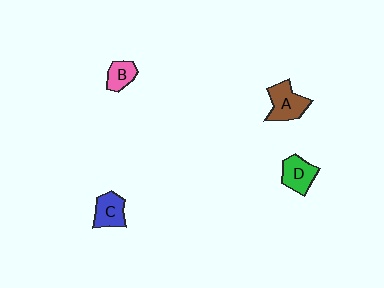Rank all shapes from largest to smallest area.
From largest to smallest: A (brown), D (green), C (blue), B (pink).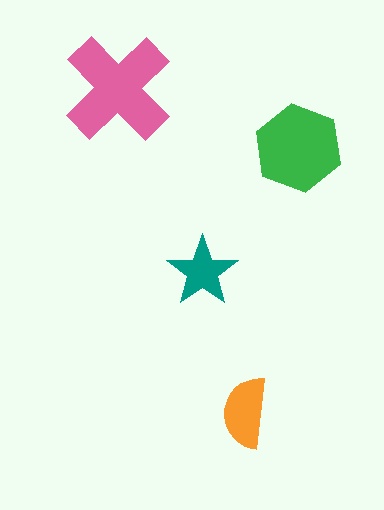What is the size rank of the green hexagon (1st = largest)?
2nd.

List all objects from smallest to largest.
The teal star, the orange semicircle, the green hexagon, the pink cross.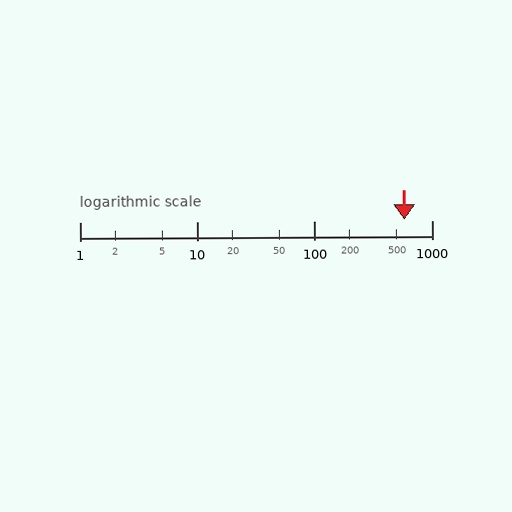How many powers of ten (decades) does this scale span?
The scale spans 3 decades, from 1 to 1000.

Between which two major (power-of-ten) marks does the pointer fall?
The pointer is between 100 and 1000.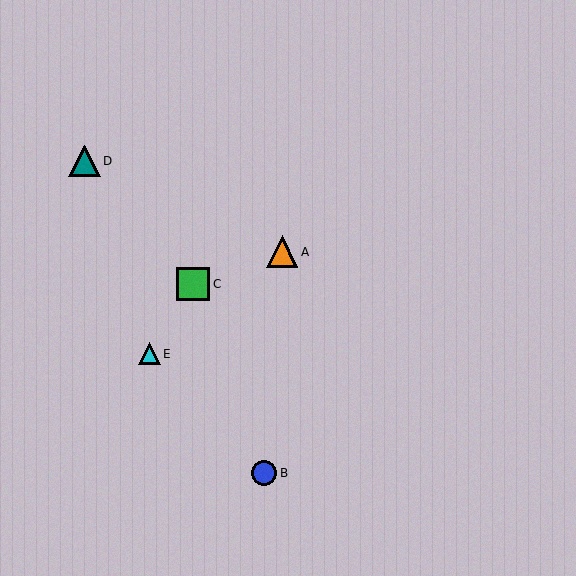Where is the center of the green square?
The center of the green square is at (193, 284).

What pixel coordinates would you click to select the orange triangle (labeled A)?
Click at (282, 252) to select the orange triangle A.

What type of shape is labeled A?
Shape A is an orange triangle.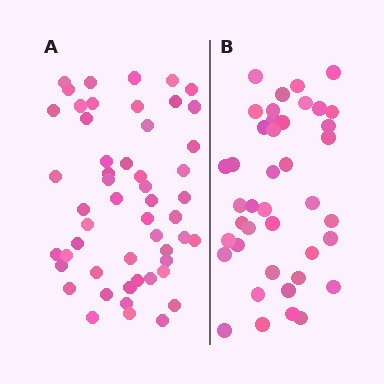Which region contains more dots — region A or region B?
Region A (the left region) has more dots.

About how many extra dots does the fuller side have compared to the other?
Region A has roughly 12 or so more dots than region B.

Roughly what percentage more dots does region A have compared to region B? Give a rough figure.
About 25% more.